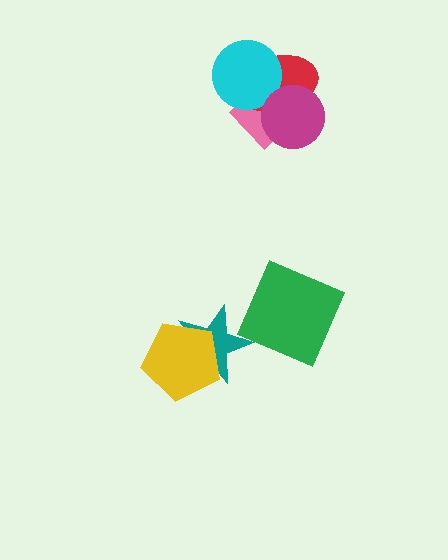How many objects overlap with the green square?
0 objects overlap with the green square.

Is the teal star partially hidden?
Yes, it is partially covered by another shape.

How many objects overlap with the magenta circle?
2 objects overlap with the magenta circle.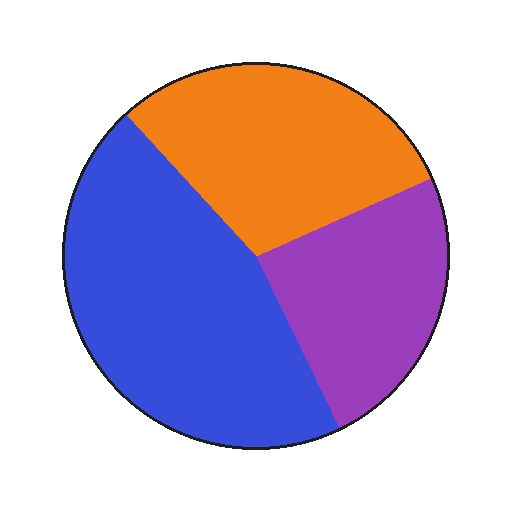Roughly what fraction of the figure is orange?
Orange covers 30% of the figure.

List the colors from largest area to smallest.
From largest to smallest: blue, orange, purple.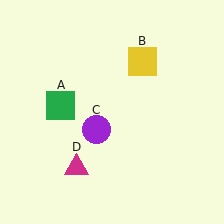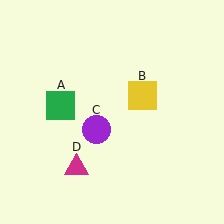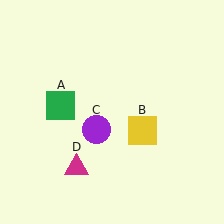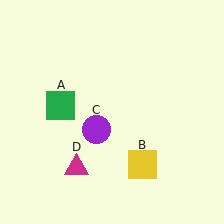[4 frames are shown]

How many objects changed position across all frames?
1 object changed position: yellow square (object B).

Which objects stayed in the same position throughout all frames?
Green square (object A) and purple circle (object C) and magenta triangle (object D) remained stationary.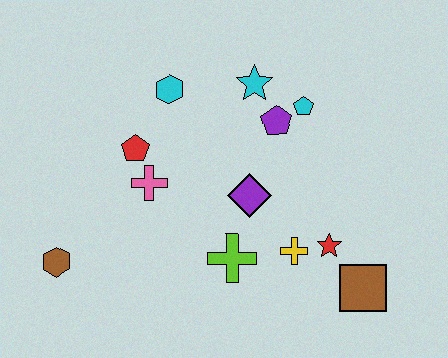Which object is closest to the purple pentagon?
The cyan pentagon is closest to the purple pentagon.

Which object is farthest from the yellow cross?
The brown hexagon is farthest from the yellow cross.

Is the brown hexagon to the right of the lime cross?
No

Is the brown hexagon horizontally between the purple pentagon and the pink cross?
No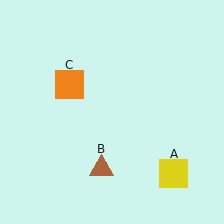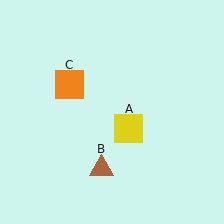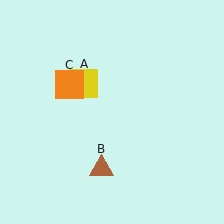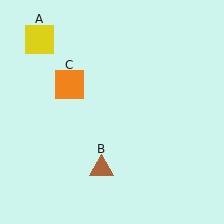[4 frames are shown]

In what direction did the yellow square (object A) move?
The yellow square (object A) moved up and to the left.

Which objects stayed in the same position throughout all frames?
Brown triangle (object B) and orange square (object C) remained stationary.